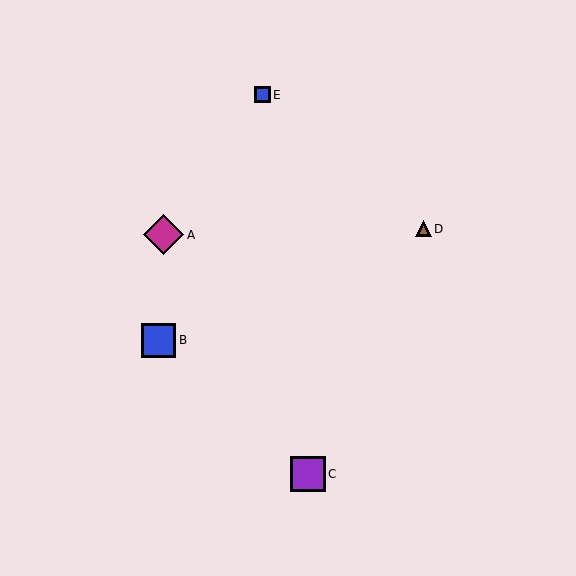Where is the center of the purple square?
The center of the purple square is at (308, 474).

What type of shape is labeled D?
Shape D is a brown triangle.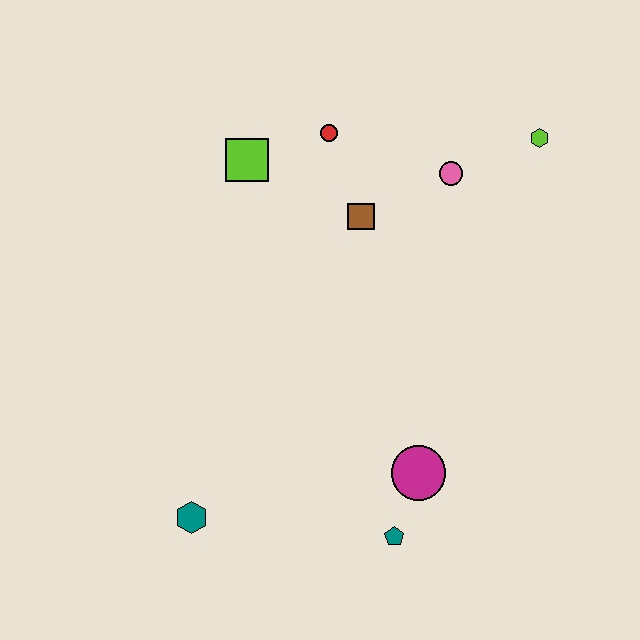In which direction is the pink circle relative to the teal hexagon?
The pink circle is above the teal hexagon.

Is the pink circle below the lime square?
Yes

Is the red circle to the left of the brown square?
Yes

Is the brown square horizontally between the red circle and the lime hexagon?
Yes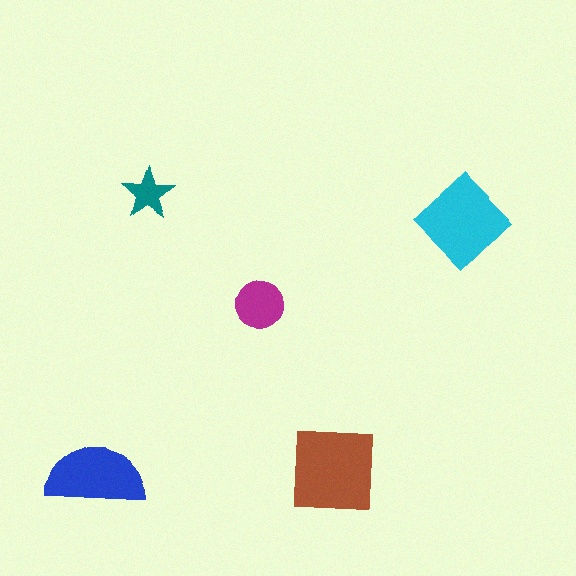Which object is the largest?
The brown square.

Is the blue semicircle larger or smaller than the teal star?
Larger.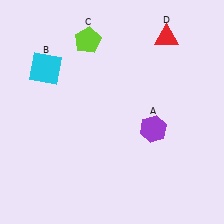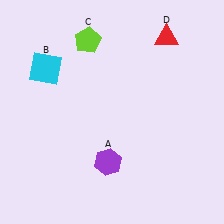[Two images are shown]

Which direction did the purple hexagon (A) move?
The purple hexagon (A) moved left.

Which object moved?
The purple hexagon (A) moved left.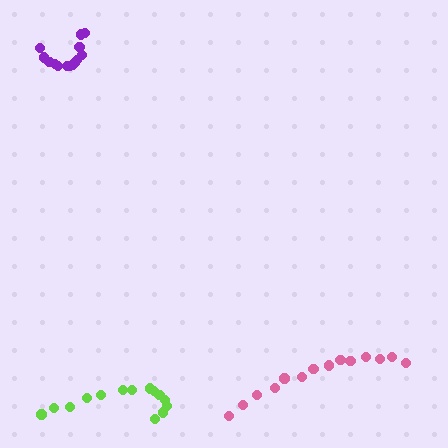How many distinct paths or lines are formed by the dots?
There are 3 distinct paths.